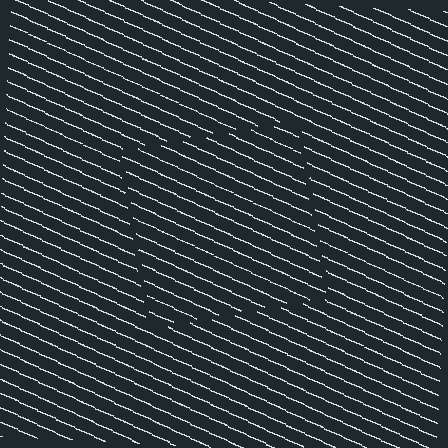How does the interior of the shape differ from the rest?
The interior of the shape contains the same grating, shifted by half a period — the contour is defined by the phase discontinuity where line-ends from the inner and outer gratings abut.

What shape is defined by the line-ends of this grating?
An illusory square. The interior of the shape contains the same grating, shifted by half a period — the contour is defined by the phase discontinuity where line-ends from the inner and outer gratings abut.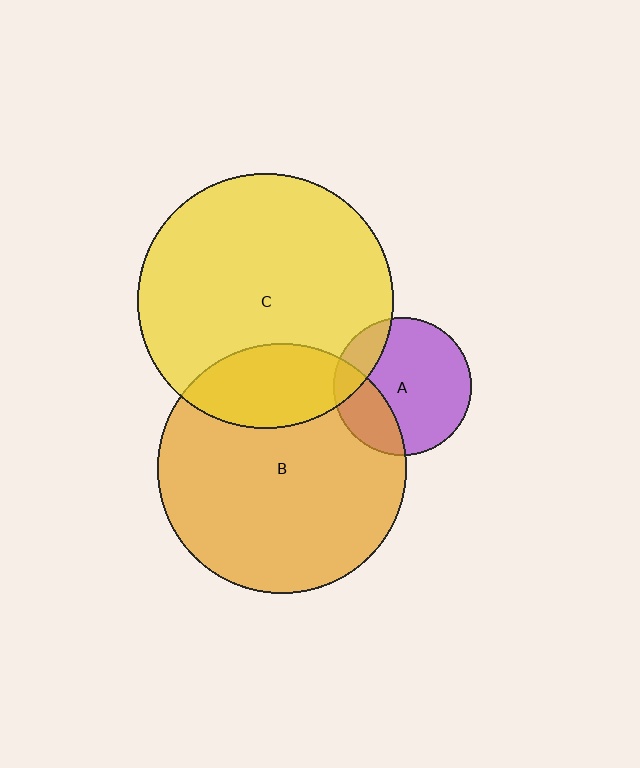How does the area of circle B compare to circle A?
Approximately 3.3 times.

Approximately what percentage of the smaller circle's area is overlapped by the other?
Approximately 25%.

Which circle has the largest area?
Circle C (yellow).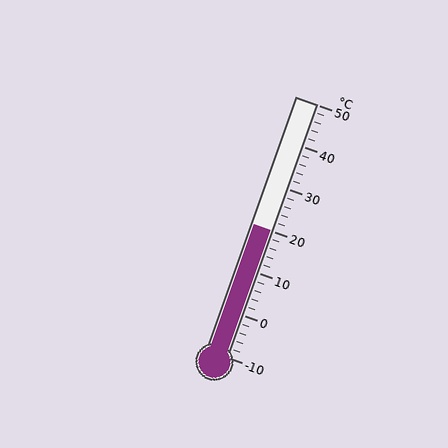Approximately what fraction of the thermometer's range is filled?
The thermometer is filled to approximately 50% of its range.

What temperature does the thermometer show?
The thermometer shows approximately 20°C.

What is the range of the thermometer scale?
The thermometer scale ranges from -10°C to 50°C.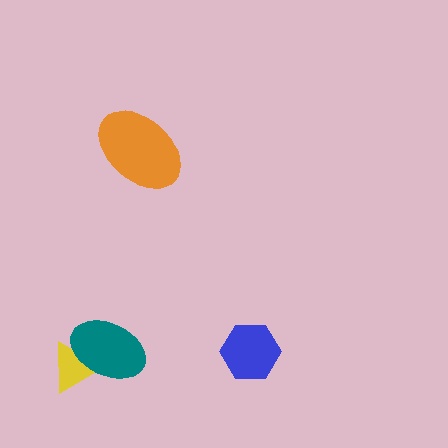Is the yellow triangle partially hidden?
Yes, it is partially covered by another shape.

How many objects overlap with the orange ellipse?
0 objects overlap with the orange ellipse.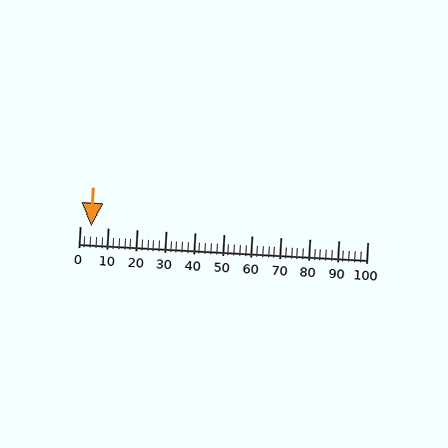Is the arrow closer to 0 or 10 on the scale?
The arrow is closer to 0.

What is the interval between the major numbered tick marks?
The major tick marks are spaced 10 units apart.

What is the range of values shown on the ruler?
The ruler shows values from 0 to 100.